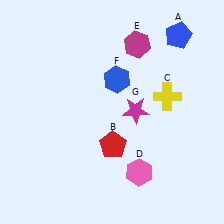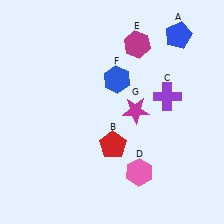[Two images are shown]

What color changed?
The cross (C) changed from yellow in Image 1 to purple in Image 2.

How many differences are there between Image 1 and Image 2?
There is 1 difference between the two images.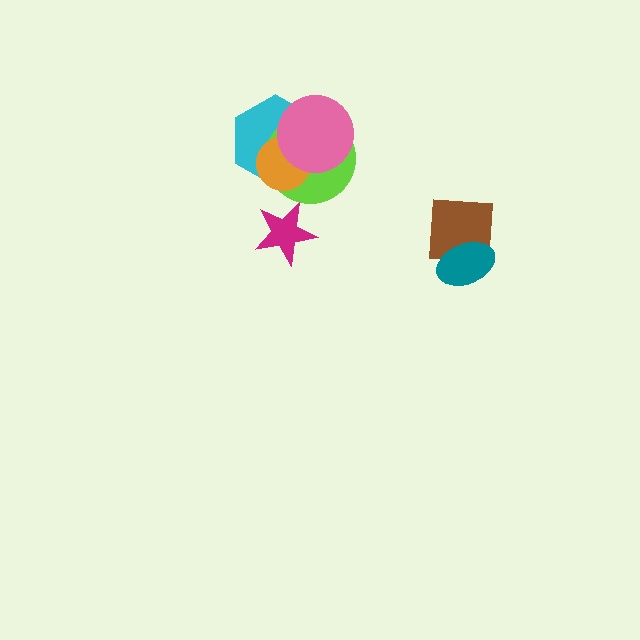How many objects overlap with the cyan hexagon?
3 objects overlap with the cyan hexagon.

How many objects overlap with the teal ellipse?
1 object overlaps with the teal ellipse.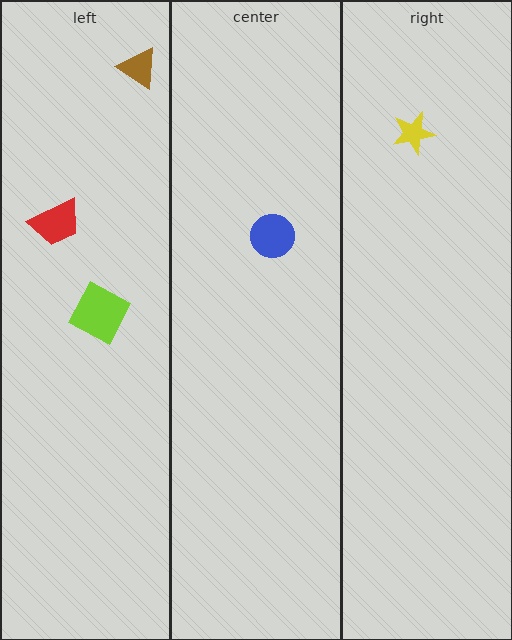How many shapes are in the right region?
1.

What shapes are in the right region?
The yellow star.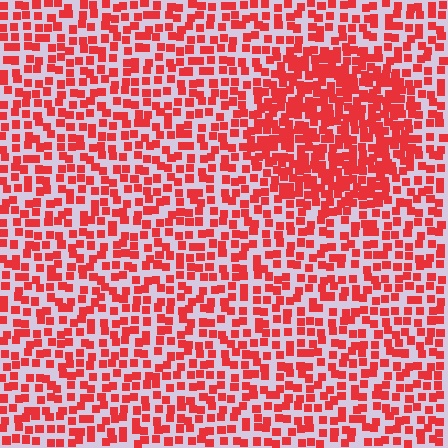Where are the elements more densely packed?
The elements are more densely packed inside the circle boundary.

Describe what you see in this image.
The image contains small red elements arranged at two different densities. A circle-shaped region is visible where the elements are more densely packed than the surrounding area.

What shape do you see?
I see a circle.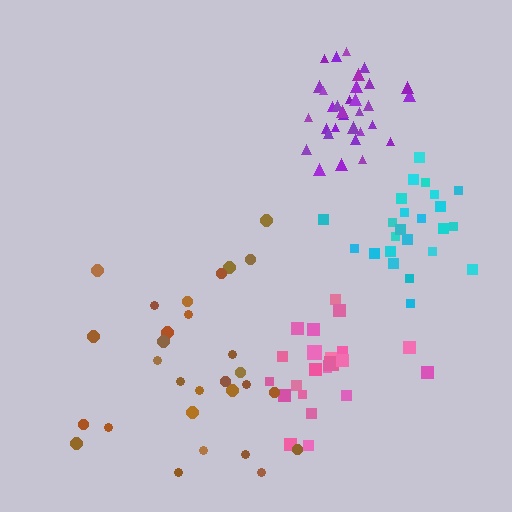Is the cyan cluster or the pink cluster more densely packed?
Cyan.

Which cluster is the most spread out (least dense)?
Brown.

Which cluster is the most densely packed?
Purple.